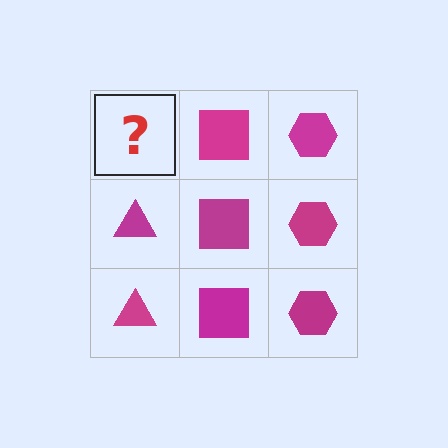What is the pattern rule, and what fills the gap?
The rule is that each column has a consistent shape. The gap should be filled with a magenta triangle.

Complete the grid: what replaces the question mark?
The question mark should be replaced with a magenta triangle.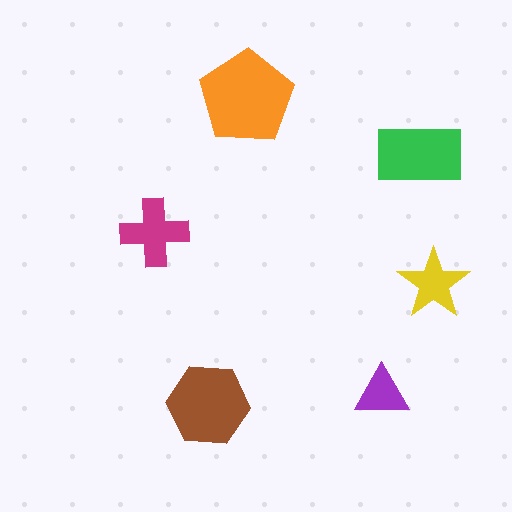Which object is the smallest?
The purple triangle.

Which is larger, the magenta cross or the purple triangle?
The magenta cross.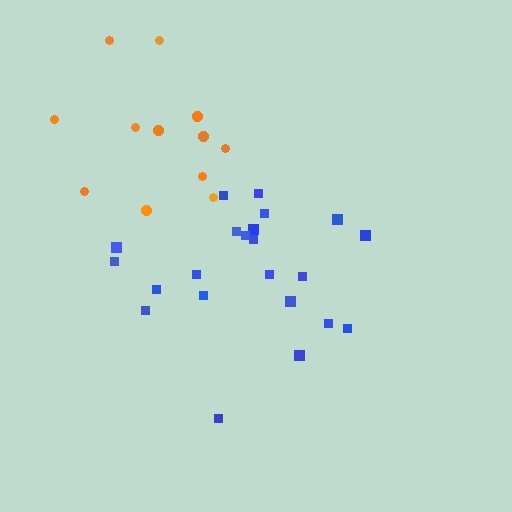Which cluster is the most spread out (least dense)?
Orange.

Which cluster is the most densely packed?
Blue.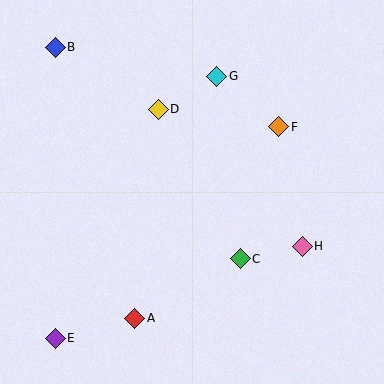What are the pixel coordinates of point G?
Point G is at (217, 76).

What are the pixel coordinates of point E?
Point E is at (55, 338).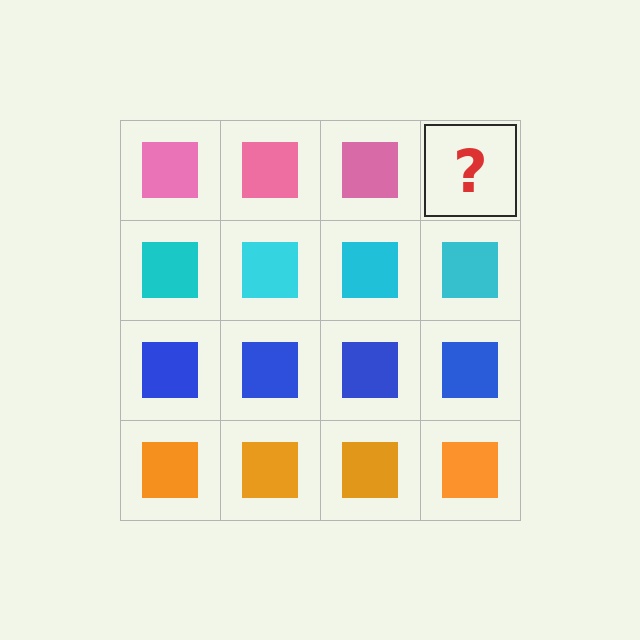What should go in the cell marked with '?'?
The missing cell should contain a pink square.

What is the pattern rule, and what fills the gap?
The rule is that each row has a consistent color. The gap should be filled with a pink square.